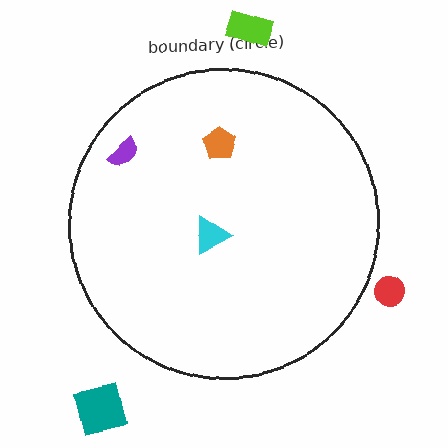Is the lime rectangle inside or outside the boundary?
Outside.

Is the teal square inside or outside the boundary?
Outside.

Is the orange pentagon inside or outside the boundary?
Inside.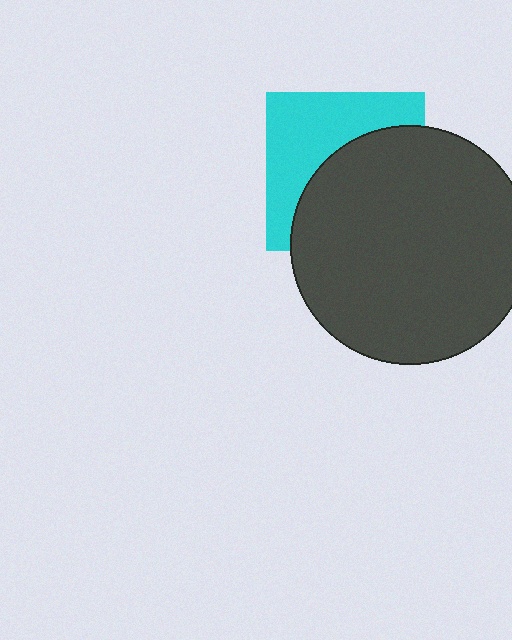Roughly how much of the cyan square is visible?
About half of it is visible (roughly 45%).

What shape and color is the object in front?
The object in front is a dark gray circle.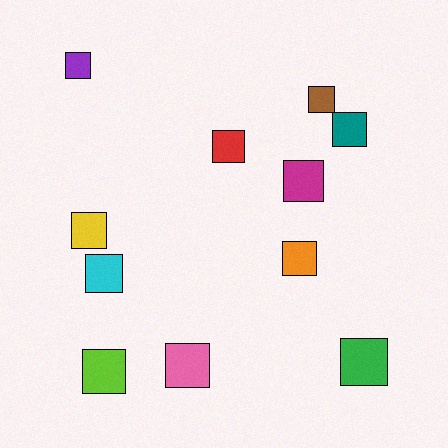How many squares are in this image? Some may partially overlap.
There are 11 squares.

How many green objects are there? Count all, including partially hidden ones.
There is 1 green object.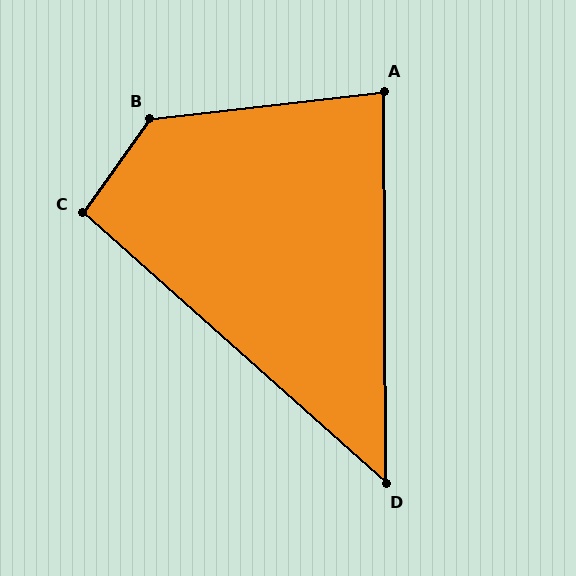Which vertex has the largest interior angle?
B, at approximately 132 degrees.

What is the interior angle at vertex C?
Approximately 96 degrees (obtuse).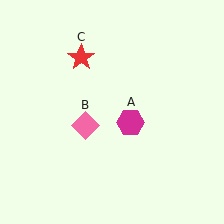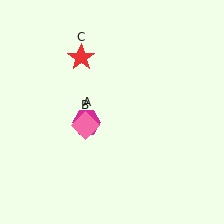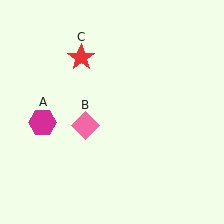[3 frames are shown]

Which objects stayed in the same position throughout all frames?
Pink diamond (object B) and red star (object C) remained stationary.